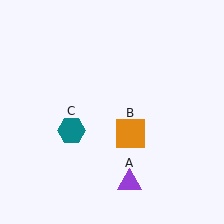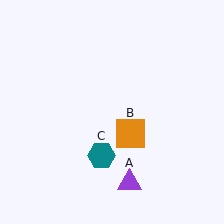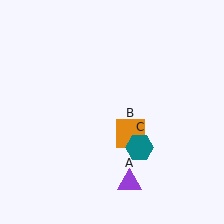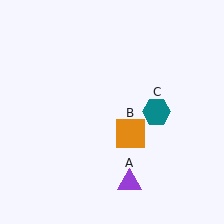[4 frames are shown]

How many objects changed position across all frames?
1 object changed position: teal hexagon (object C).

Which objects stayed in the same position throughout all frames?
Purple triangle (object A) and orange square (object B) remained stationary.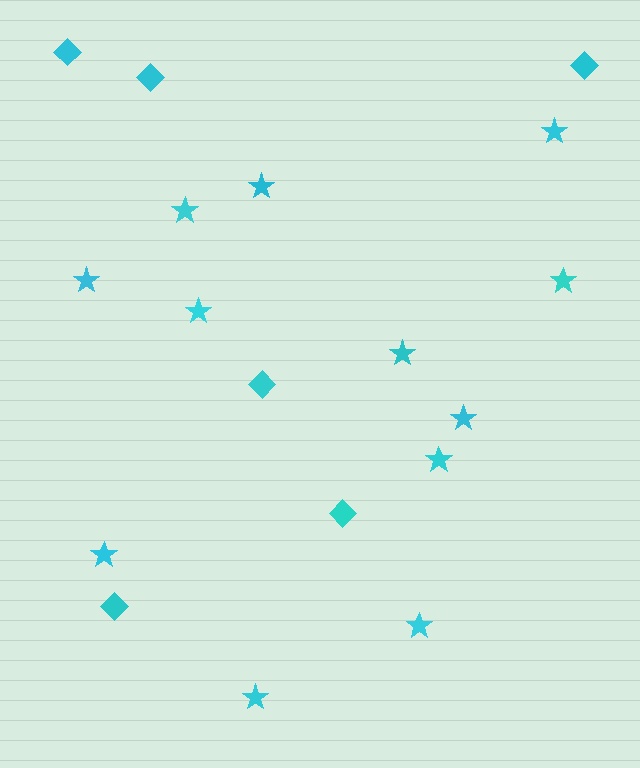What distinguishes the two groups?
There are 2 groups: one group of diamonds (6) and one group of stars (12).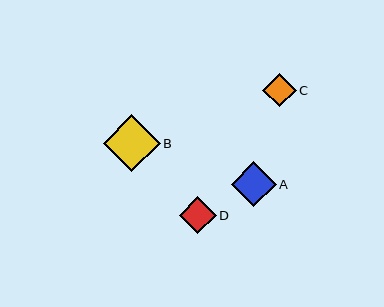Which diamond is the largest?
Diamond B is the largest with a size of approximately 57 pixels.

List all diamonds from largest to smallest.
From largest to smallest: B, A, D, C.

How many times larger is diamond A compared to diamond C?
Diamond A is approximately 1.3 times the size of diamond C.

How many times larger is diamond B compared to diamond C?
Diamond B is approximately 1.7 times the size of diamond C.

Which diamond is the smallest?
Diamond C is the smallest with a size of approximately 33 pixels.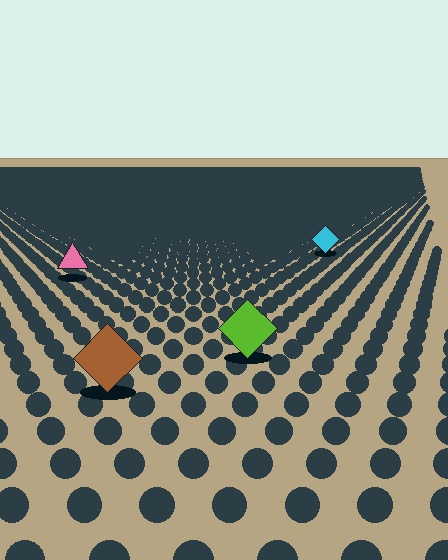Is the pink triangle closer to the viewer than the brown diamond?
No. The brown diamond is closer — you can tell from the texture gradient: the ground texture is coarser near it.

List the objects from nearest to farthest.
From nearest to farthest: the brown diamond, the lime diamond, the pink triangle, the cyan diamond.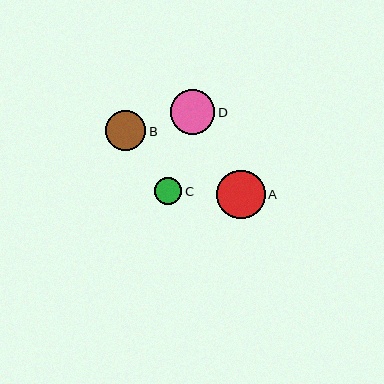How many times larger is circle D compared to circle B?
Circle D is approximately 1.1 times the size of circle B.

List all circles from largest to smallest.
From largest to smallest: A, D, B, C.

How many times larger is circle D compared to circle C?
Circle D is approximately 1.6 times the size of circle C.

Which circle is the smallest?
Circle C is the smallest with a size of approximately 27 pixels.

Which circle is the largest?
Circle A is the largest with a size of approximately 49 pixels.